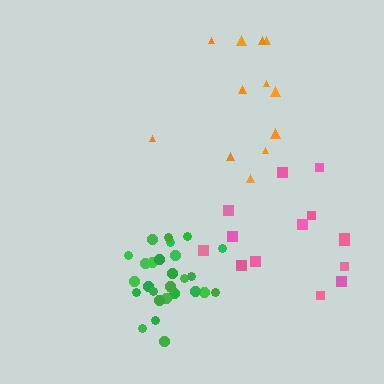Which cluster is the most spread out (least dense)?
Orange.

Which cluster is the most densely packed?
Green.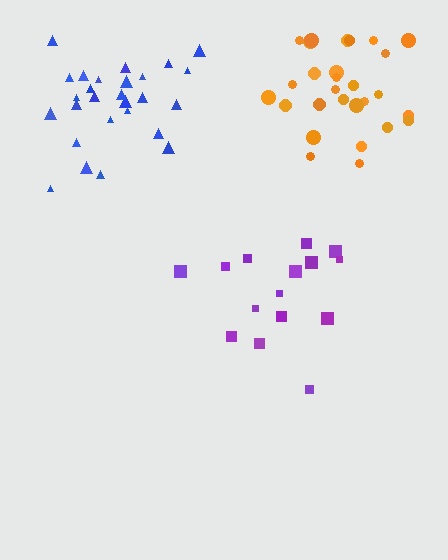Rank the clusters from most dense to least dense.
orange, blue, purple.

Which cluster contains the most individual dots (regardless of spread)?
Orange (28).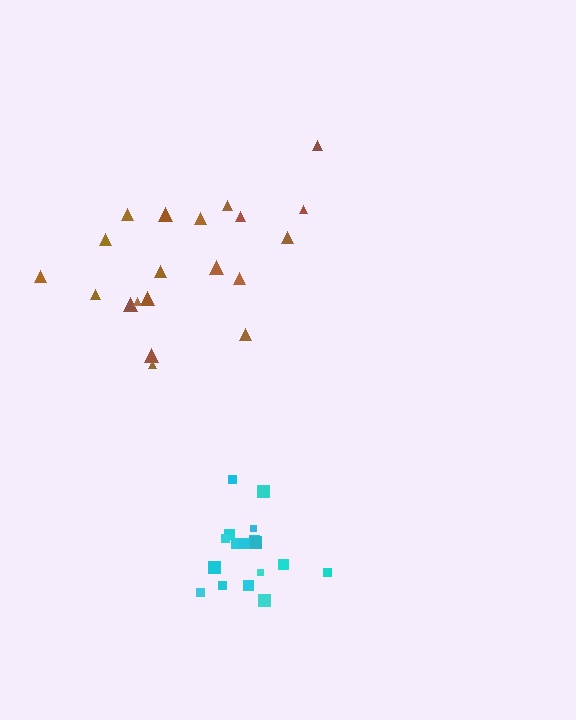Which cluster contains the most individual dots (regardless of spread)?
Brown (20).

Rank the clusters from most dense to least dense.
cyan, brown.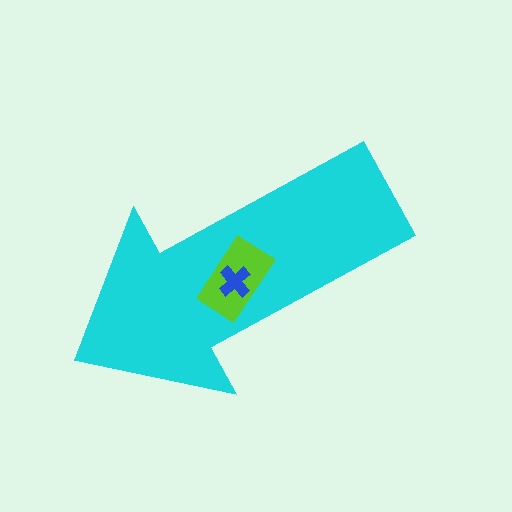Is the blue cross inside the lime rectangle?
Yes.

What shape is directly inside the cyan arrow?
The lime rectangle.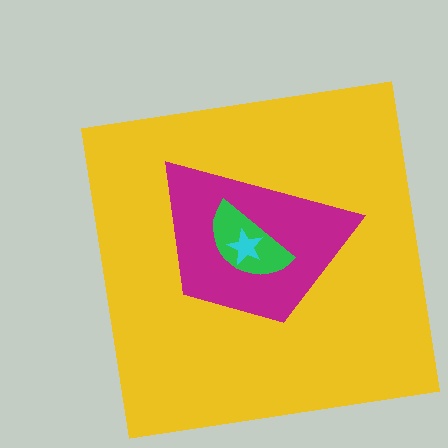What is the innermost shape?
The cyan star.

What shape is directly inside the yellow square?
The magenta trapezoid.